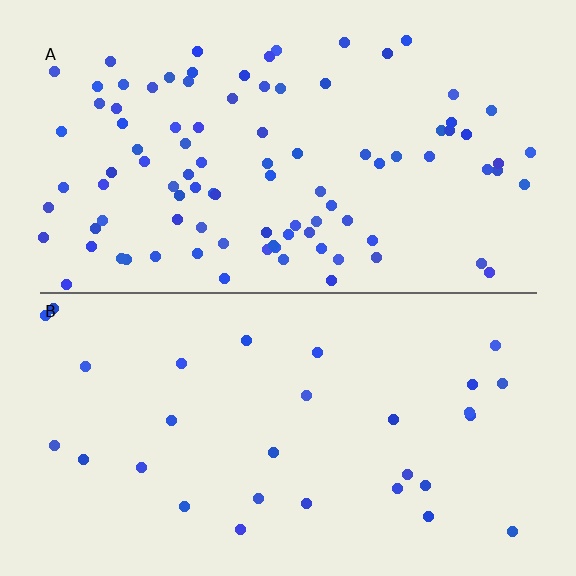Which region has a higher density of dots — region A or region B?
A (the top).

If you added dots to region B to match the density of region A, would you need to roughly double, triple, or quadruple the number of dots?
Approximately triple.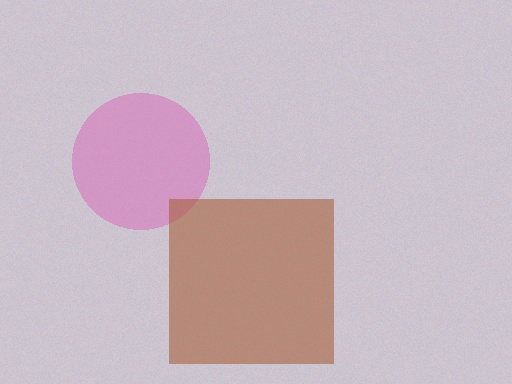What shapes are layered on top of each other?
The layered shapes are: a pink circle, a brown square.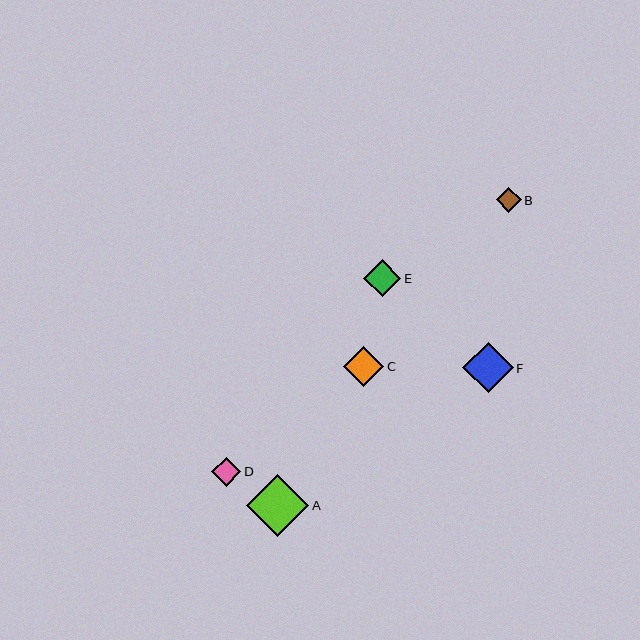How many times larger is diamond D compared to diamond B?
Diamond D is approximately 1.2 times the size of diamond B.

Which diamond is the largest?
Diamond A is the largest with a size of approximately 62 pixels.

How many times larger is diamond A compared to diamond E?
Diamond A is approximately 1.7 times the size of diamond E.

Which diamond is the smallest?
Diamond B is the smallest with a size of approximately 25 pixels.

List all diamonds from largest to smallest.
From largest to smallest: A, F, C, E, D, B.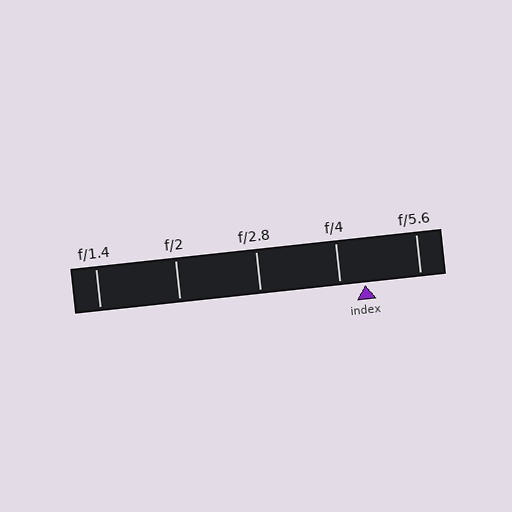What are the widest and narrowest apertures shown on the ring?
The widest aperture shown is f/1.4 and the narrowest is f/5.6.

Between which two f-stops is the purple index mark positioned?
The index mark is between f/4 and f/5.6.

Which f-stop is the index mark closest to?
The index mark is closest to f/4.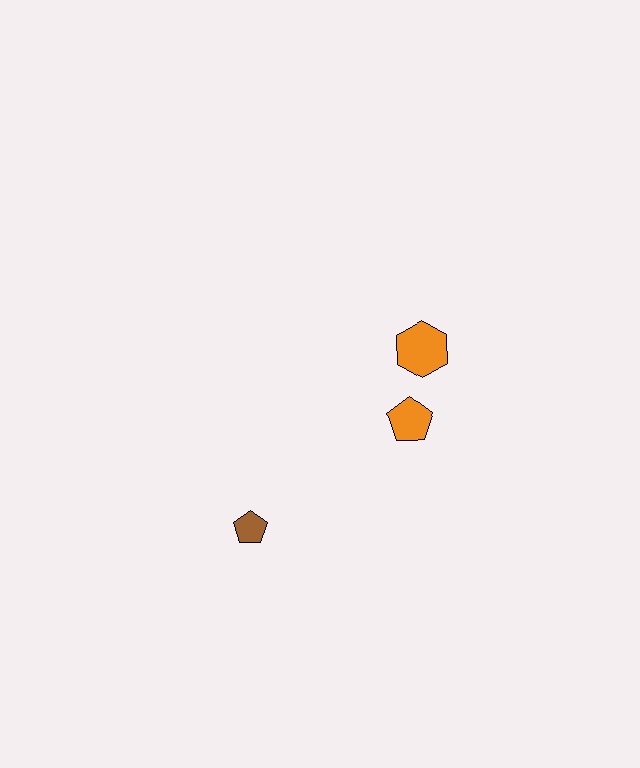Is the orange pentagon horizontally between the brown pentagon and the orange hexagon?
Yes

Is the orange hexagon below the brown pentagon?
No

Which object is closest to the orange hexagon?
The orange pentagon is closest to the orange hexagon.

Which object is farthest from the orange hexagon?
The brown pentagon is farthest from the orange hexagon.